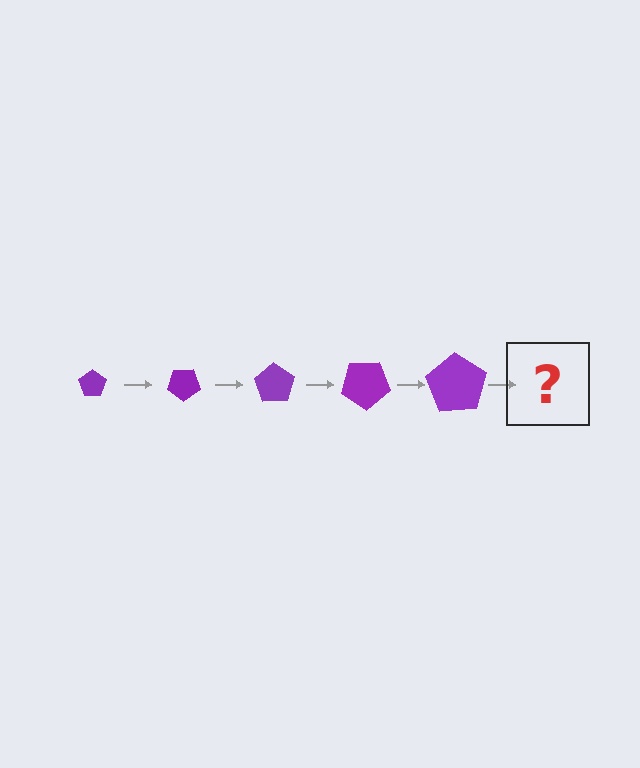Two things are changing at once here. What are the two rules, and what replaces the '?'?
The two rules are that the pentagon grows larger each step and it rotates 35 degrees each step. The '?' should be a pentagon, larger than the previous one and rotated 175 degrees from the start.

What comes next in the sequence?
The next element should be a pentagon, larger than the previous one and rotated 175 degrees from the start.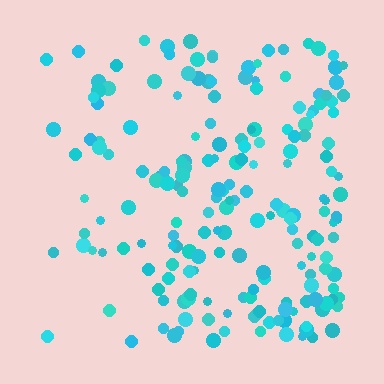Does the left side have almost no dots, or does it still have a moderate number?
Still a moderate number, just noticeably fewer than the right.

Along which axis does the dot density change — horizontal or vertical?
Horizontal.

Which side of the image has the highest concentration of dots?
The right.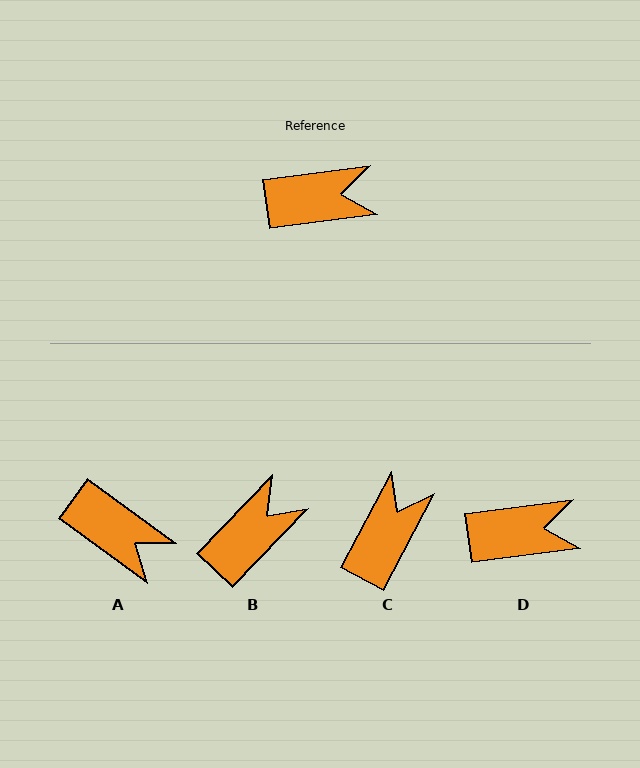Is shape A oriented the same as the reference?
No, it is off by about 44 degrees.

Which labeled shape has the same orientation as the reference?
D.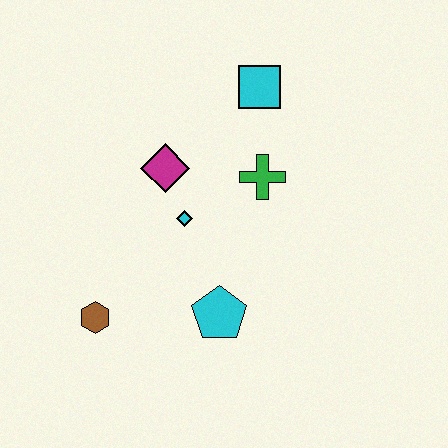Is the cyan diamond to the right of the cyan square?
No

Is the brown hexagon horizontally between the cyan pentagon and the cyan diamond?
No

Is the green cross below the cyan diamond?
No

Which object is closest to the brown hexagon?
The cyan pentagon is closest to the brown hexagon.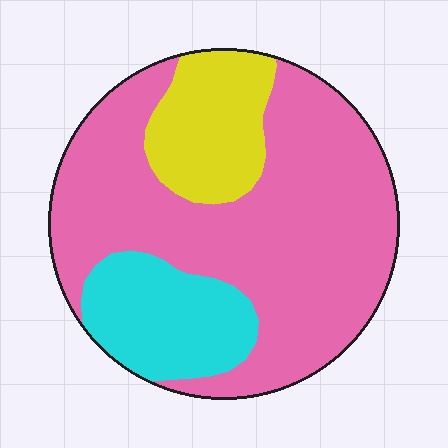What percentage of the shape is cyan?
Cyan takes up about one sixth (1/6) of the shape.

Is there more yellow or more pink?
Pink.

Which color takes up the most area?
Pink, at roughly 65%.